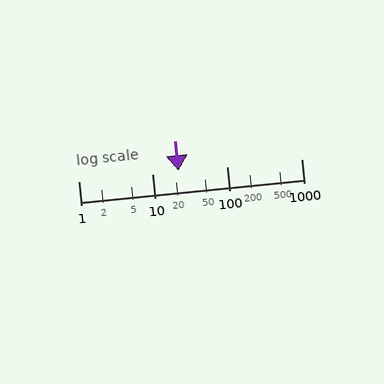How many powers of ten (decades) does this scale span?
The scale spans 3 decades, from 1 to 1000.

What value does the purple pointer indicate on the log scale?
The pointer indicates approximately 22.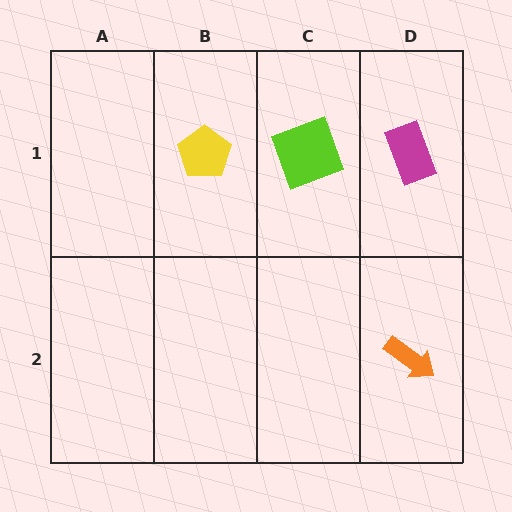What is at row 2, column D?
An orange arrow.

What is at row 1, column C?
A lime square.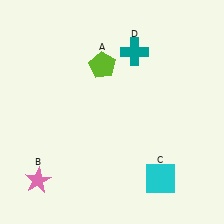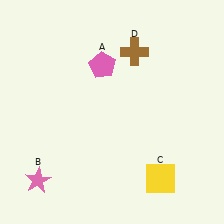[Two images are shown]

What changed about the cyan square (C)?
In Image 1, C is cyan. In Image 2, it changed to yellow.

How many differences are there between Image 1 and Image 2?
There are 3 differences between the two images.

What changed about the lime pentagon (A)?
In Image 1, A is lime. In Image 2, it changed to pink.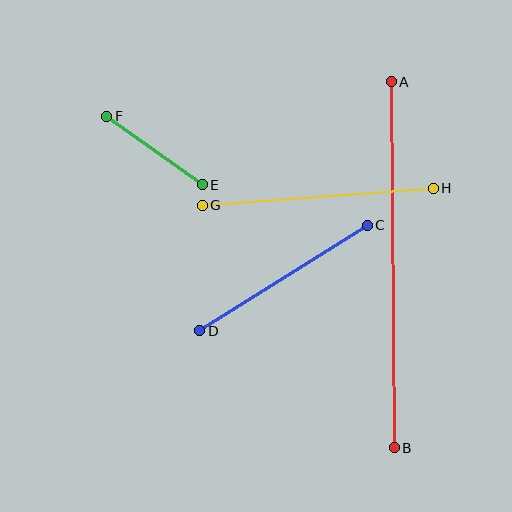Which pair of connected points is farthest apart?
Points A and B are farthest apart.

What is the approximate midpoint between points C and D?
The midpoint is at approximately (283, 278) pixels.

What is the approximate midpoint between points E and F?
The midpoint is at approximately (155, 151) pixels.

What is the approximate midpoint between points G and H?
The midpoint is at approximately (318, 197) pixels.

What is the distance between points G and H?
The distance is approximately 231 pixels.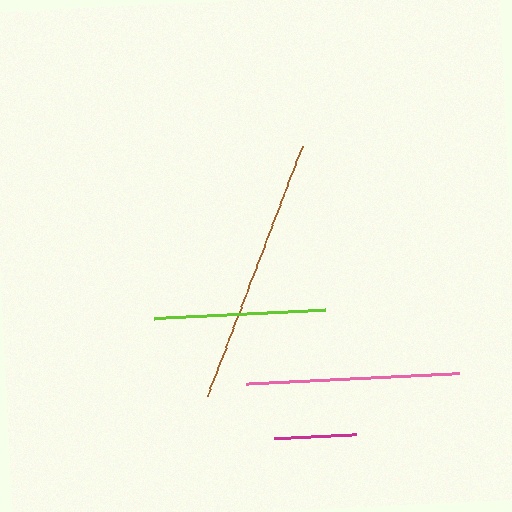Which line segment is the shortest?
The magenta line is the shortest at approximately 82 pixels.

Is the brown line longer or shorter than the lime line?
The brown line is longer than the lime line.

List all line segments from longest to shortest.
From longest to shortest: brown, pink, lime, magenta.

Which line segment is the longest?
The brown line is the longest at approximately 267 pixels.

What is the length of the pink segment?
The pink segment is approximately 213 pixels long.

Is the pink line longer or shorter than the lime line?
The pink line is longer than the lime line.